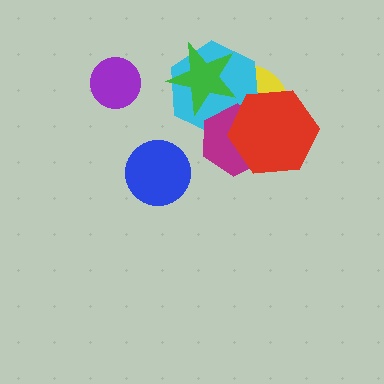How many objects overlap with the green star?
2 objects overlap with the green star.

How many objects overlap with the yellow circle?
4 objects overlap with the yellow circle.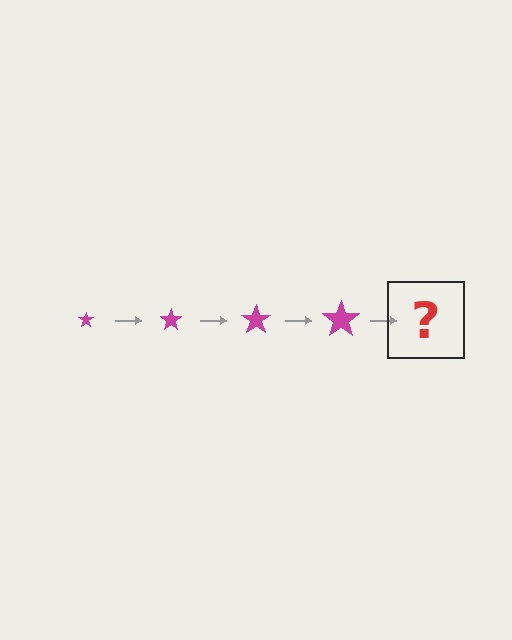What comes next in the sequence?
The next element should be a magenta star, larger than the previous one.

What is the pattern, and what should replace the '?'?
The pattern is that the star gets progressively larger each step. The '?' should be a magenta star, larger than the previous one.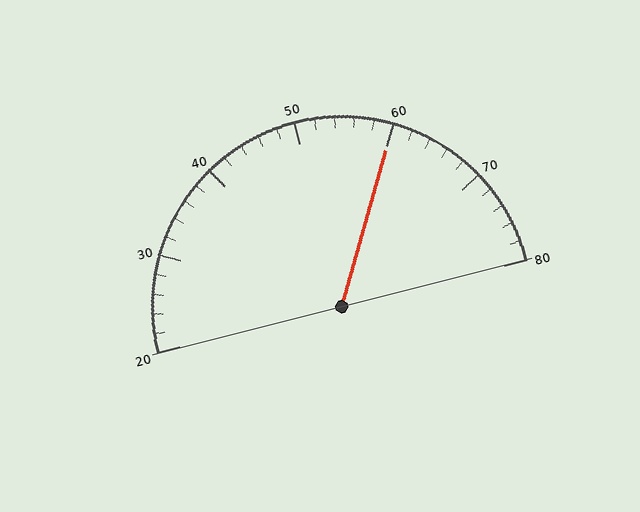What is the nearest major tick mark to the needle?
The nearest major tick mark is 60.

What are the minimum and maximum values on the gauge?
The gauge ranges from 20 to 80.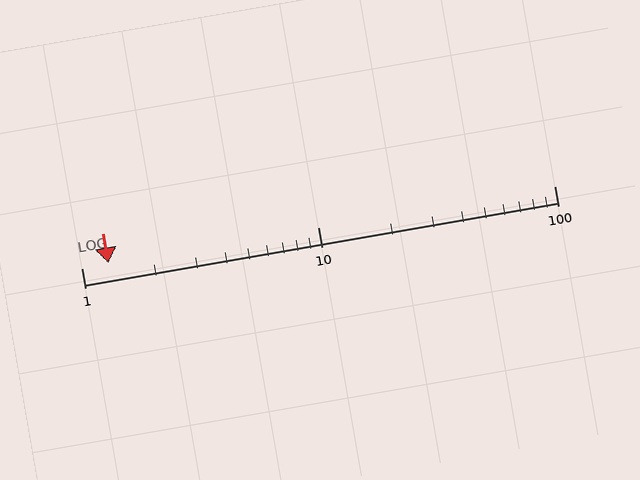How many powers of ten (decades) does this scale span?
The scale spans 2 decades, from 1 to 100.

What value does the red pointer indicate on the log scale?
The pointer indicates approximately 1.3.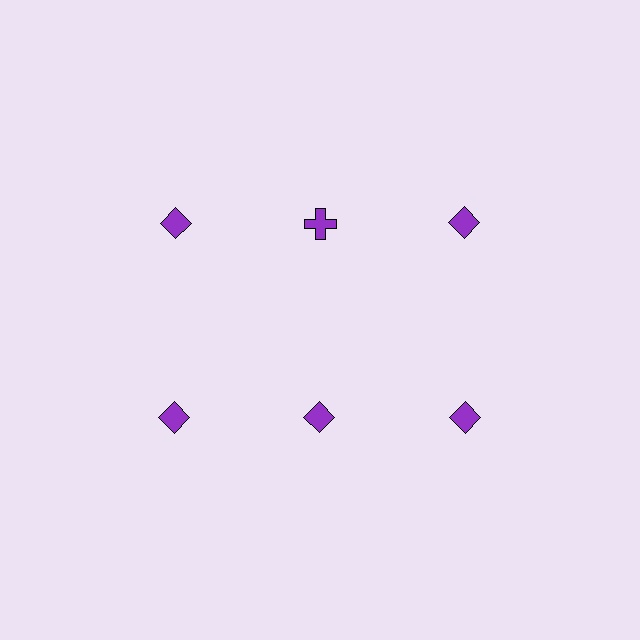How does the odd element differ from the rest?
It has a different shape: cross instead of diamond.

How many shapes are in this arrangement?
There are 6 shapes arranged in a grid pattern.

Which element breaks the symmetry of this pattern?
The purple cross in the top row, second from left column breaks the symmetry. All other shapes are purple diamonds.